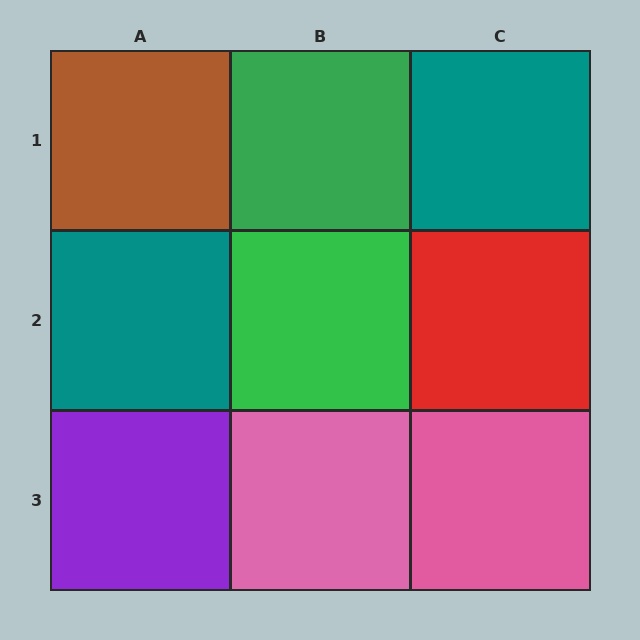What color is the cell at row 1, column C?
Teal.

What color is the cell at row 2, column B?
Green.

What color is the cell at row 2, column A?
Teal.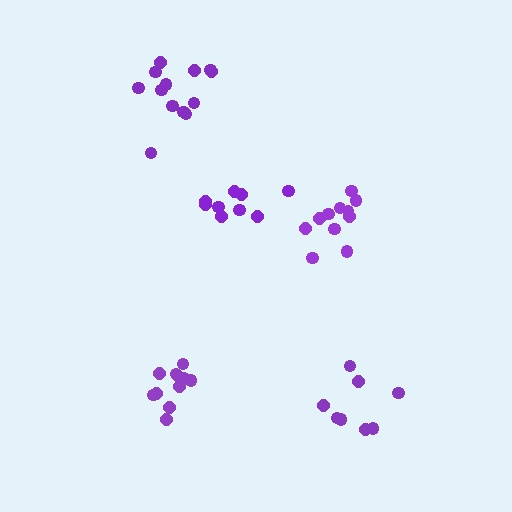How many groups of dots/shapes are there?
There are 5 groups.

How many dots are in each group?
Group 1: 9 dots, Group 2: 13 dots, Group 3: 12 dots, Group 4: 11 dots, Group 5: 8 dots (53 total).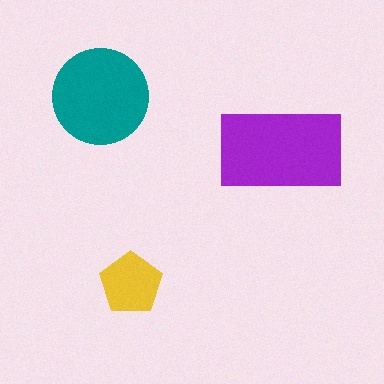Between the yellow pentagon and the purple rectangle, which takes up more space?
The purple rectangle.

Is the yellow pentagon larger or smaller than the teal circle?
Smaller.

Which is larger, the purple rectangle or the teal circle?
The purple rectangle.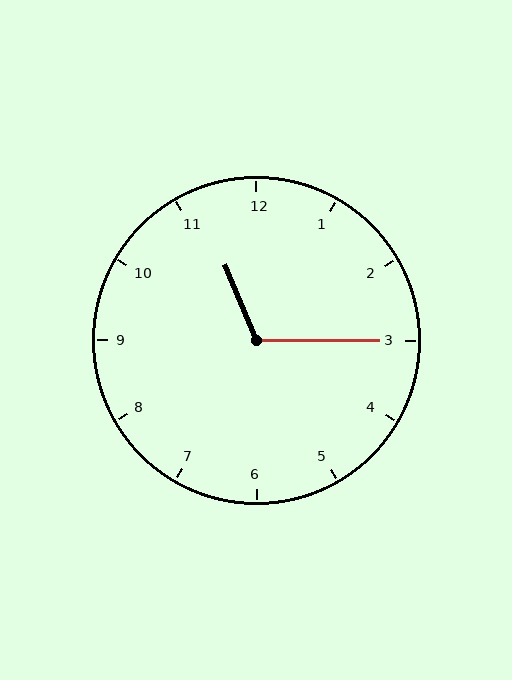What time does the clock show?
11:15.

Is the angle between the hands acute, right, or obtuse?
It is obtuse.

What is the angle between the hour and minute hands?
Approximately 112 degrees.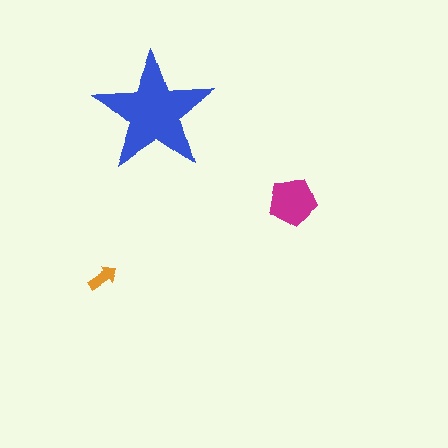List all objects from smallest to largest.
The orange arrow, the magenta pentagon, the blue star.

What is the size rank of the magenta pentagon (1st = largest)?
2nd.